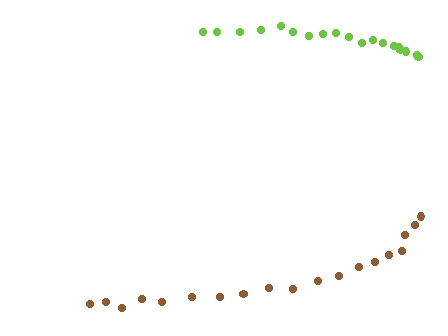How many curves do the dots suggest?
There are 2 distinct paths.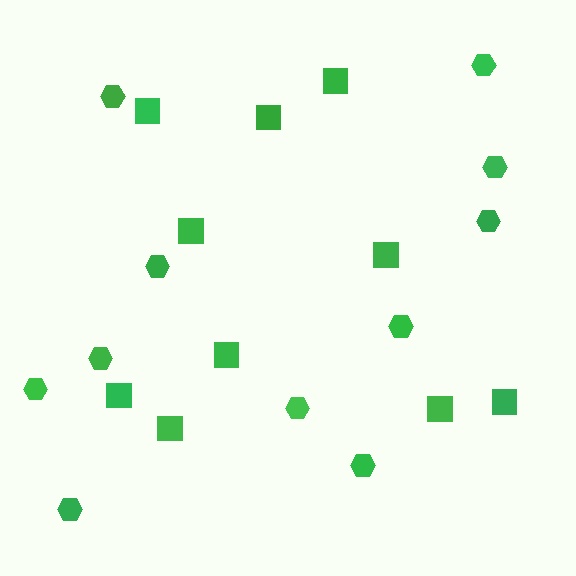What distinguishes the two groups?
There are 2 groups: one group of squares (10) and one group of hexagons (11).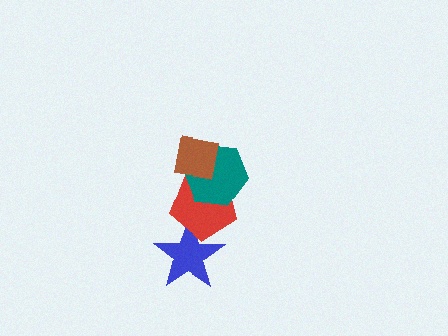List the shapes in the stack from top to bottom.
From top to bottom: the brown square, the teal hexagon, the red pentagon, the blue star.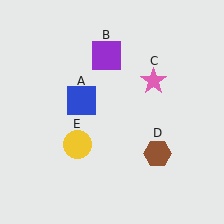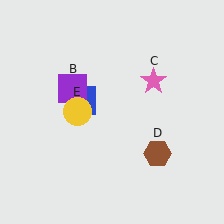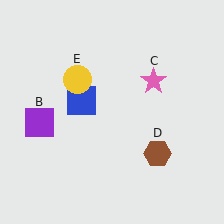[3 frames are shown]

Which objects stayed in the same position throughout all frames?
Blue square (object A) and pink star (object C) and brown hexagon (object D) remained stationary.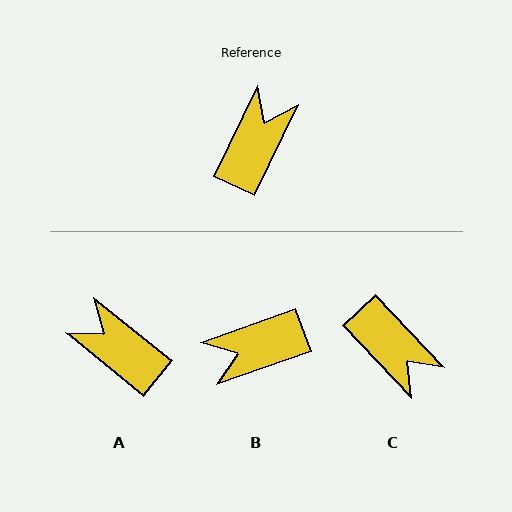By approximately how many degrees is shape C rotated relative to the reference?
Approximately 112 degrees clockwise.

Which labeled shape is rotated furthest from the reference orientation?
B, about 135 degrees away.